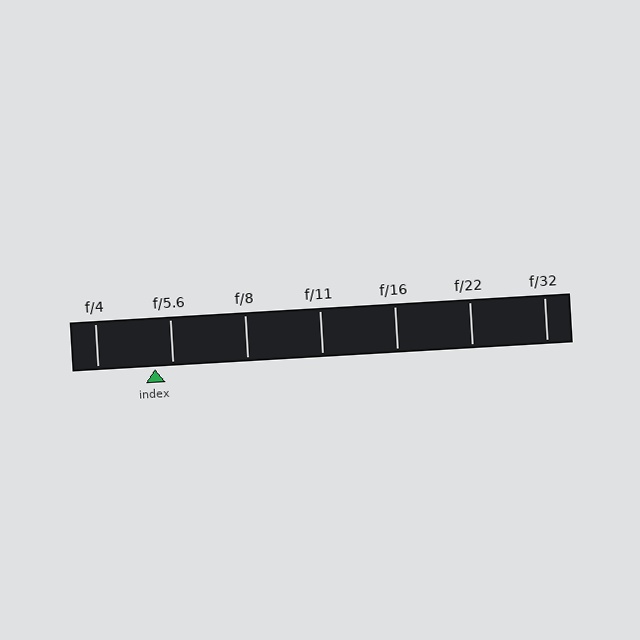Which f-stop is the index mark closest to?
The index mark is closest to f/5.6.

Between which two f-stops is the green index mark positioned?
The index mark is between f/4 and f/5.6.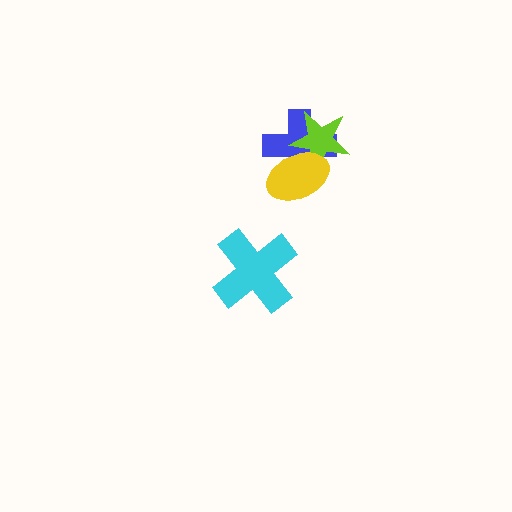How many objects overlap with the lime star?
2 objects overlap with the lime star.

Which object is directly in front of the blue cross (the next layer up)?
The lime star is directly in front of the blue cross.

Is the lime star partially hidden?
Yes, it is partially covered by another shape.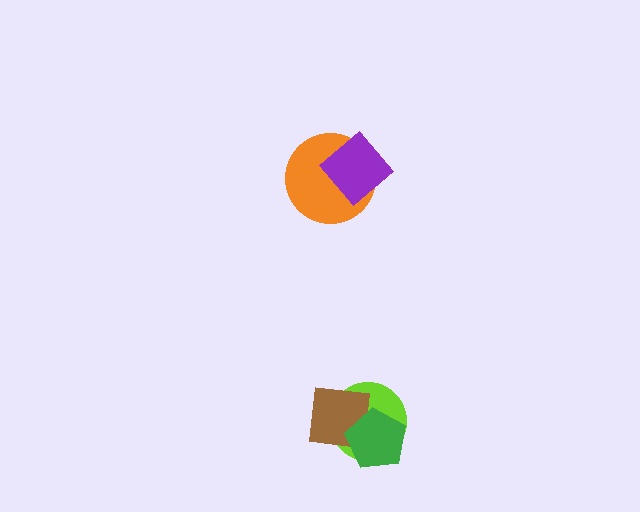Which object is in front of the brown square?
The green pentagon is in front of the brown square.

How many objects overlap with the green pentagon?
2 objects overlap with the green pentagon.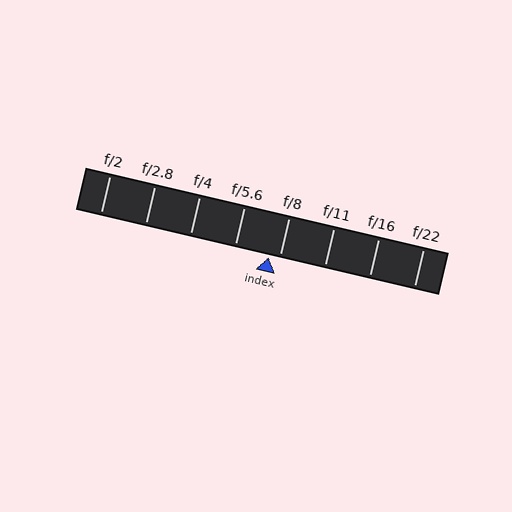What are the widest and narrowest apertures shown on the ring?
The widest aperture shown is f/2 and the narrowest is f/22.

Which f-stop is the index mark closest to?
The index mark is closest to f/8.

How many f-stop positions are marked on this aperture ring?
There are 8 f-stop positions marked.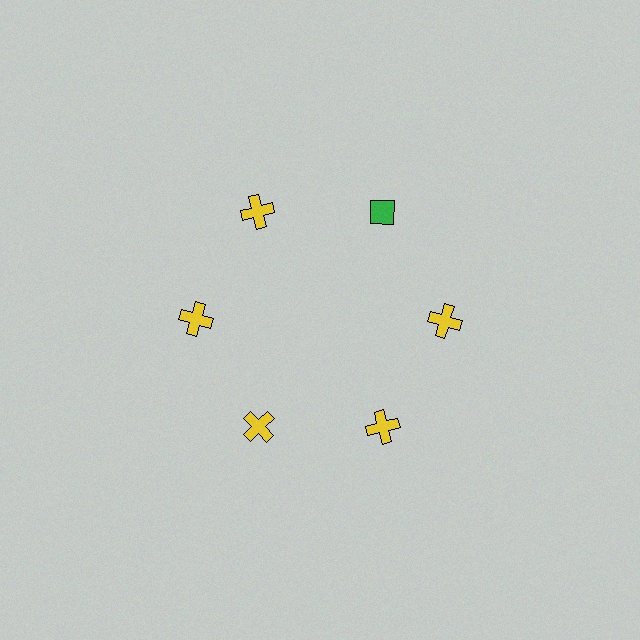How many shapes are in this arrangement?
There are 6 shapes arranged in a ring pattern.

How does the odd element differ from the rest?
It differs in both color (green instead of yellow) and shape (diamond instead of cross).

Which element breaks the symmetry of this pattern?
The green diamond at roughly the 1 o'clock position breaks the symmetry. All other shapes are yellow crosses.